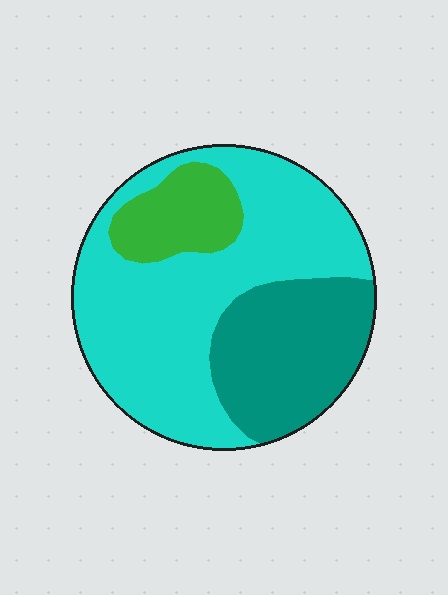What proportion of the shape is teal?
Teal takes up about one quarter (1/4) of the shape.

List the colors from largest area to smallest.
From largest to smallest: cyan, teal, green.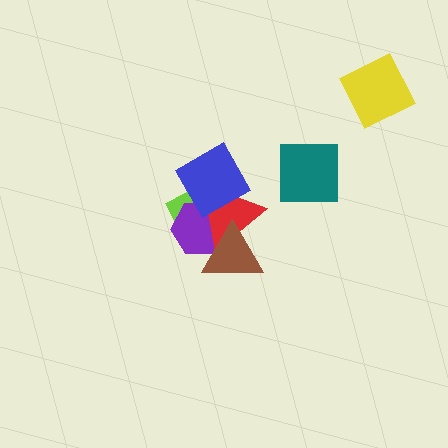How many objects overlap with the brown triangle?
3 objects overlap with the brown triangle.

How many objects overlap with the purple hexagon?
4 objects overlap with the purple hexagon.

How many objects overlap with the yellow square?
0 objects overlap with the yellow square.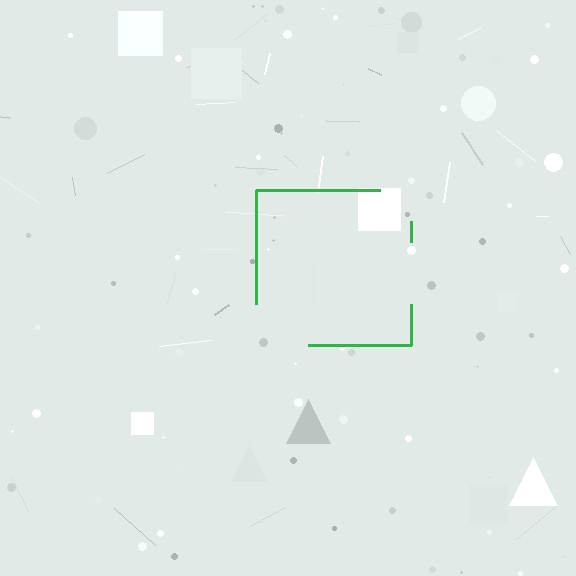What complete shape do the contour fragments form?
The contour fragments form a square.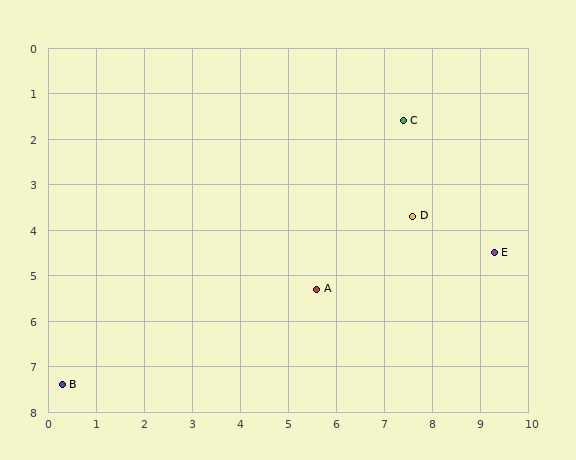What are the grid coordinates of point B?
Point B is at approximately (0.3, 7.4).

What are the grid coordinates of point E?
Point E is at approximately (9.3, 4.5).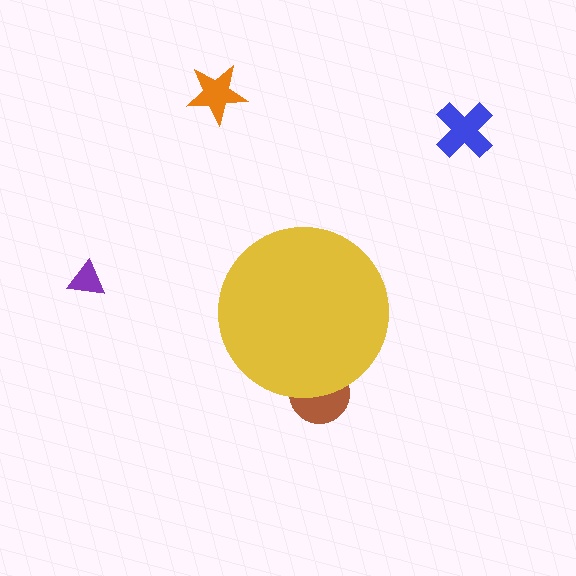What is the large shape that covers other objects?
A yellow circle.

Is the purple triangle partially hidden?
No, the purple triangle is fully visible.